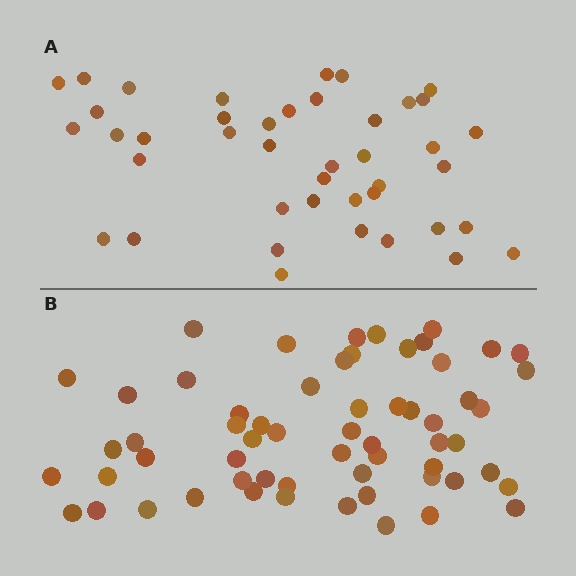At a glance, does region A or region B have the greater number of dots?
Region B (the bottom region) has more dots.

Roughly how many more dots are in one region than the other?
Region B has approximately 20 more dots than region A.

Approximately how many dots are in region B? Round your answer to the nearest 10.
About 60 dots.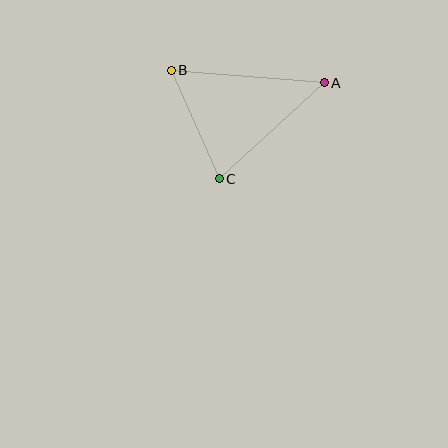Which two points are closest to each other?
Points B and C are closest to each other.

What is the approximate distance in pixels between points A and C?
The distance between A and C is approximately 143 pixels.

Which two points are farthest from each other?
Points A and B are farthest from each other.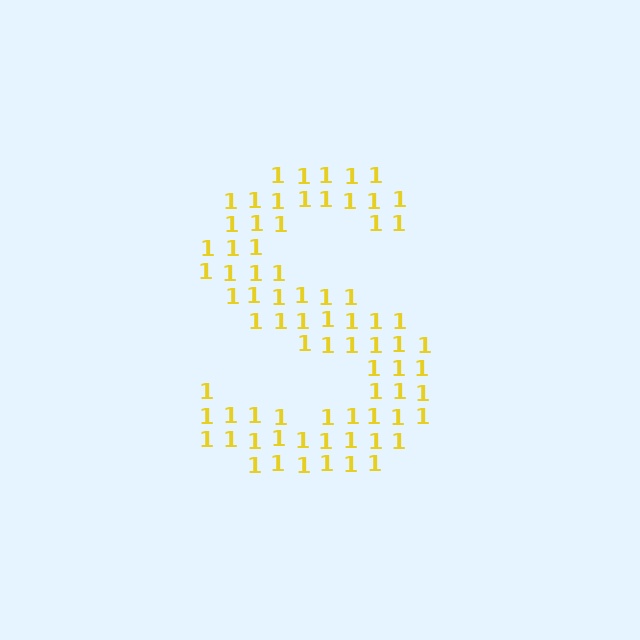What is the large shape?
The large shape is the letter S.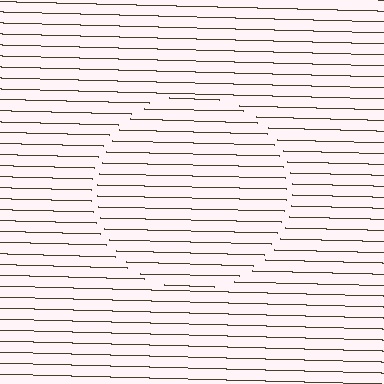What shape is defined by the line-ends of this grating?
An illusory circle. The interior of the shape contains the same grating, shifted by half a period — the contour is defined by the phase discontinuity where line-ends from the inner and outer gratings abut.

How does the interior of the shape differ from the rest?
The interior of the shape contains the same grating, shifted by half a period — the contour is defined by the phase discontinuity where line-ends from the inner and outer gratings abut.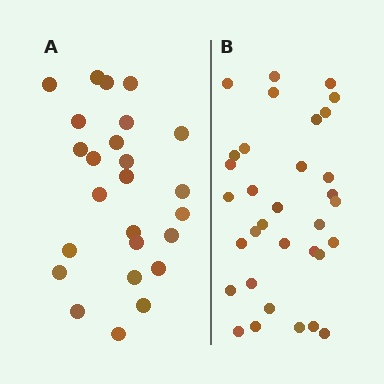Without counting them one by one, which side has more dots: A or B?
Region B (the right region) has more dots.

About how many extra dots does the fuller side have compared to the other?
Region B has roughly 8 or so more dots than region A.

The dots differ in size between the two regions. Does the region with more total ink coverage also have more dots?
No. Region A has more total ink coverage because its dots are larger, but region B actually contains more individual dots. Total area can be misleading — the number of items is what matters here.